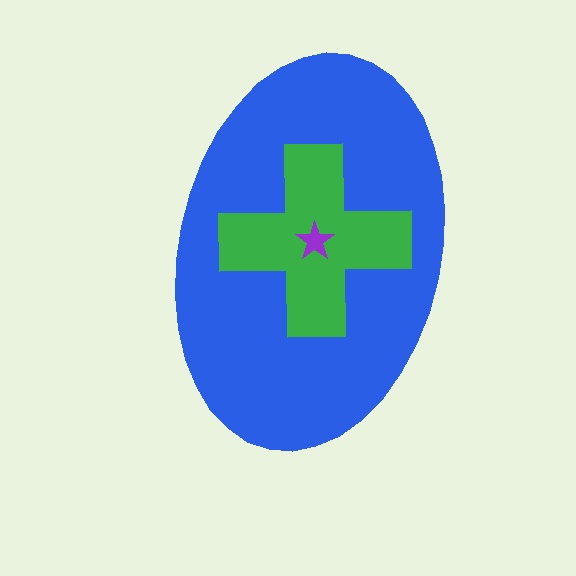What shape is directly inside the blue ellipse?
The green cross.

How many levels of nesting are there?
3.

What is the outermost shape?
The blue ellipse.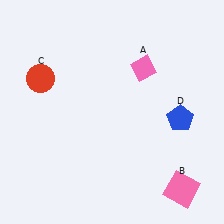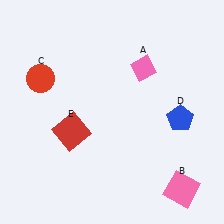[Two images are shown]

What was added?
A red square (E) was added in Image 2.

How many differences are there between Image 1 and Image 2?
There is 1 difference between the two images.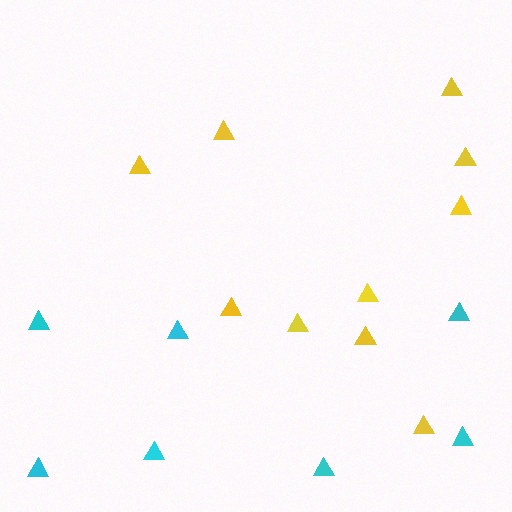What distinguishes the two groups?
There are 2 groups: one group of yellow triangles (10) and one group of cyan triangles (7).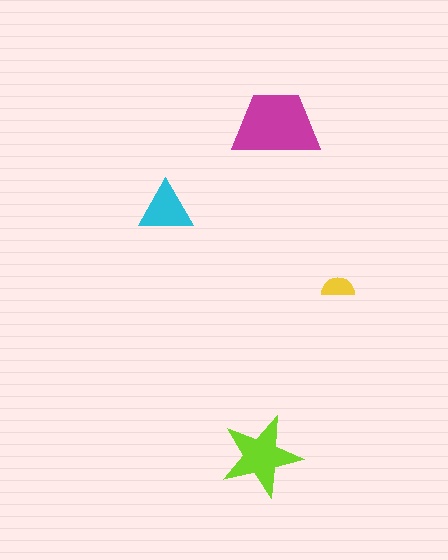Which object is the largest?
The magenta trapezoid.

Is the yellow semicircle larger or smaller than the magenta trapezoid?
Smaller.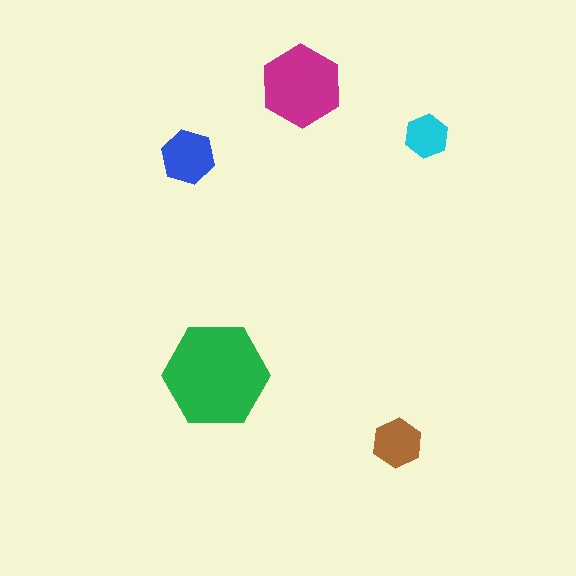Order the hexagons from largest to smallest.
the green one, the magenta one, the blue one, the brown one, the cyan one.